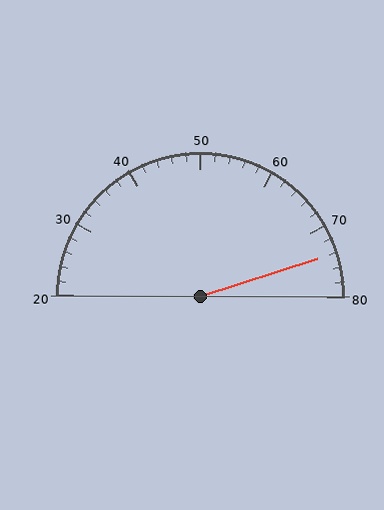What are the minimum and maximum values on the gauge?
The gauge ranges from 20 to 80.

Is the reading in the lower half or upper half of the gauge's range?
The reading is in the upper half of the range (20 to 80).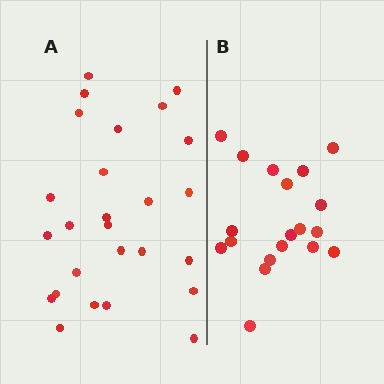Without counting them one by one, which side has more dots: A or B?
Region A (the left region) has more dots.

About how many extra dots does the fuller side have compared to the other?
Region A has roughly 8 or so more dots than region B.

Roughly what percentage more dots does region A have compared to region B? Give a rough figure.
About 35% more.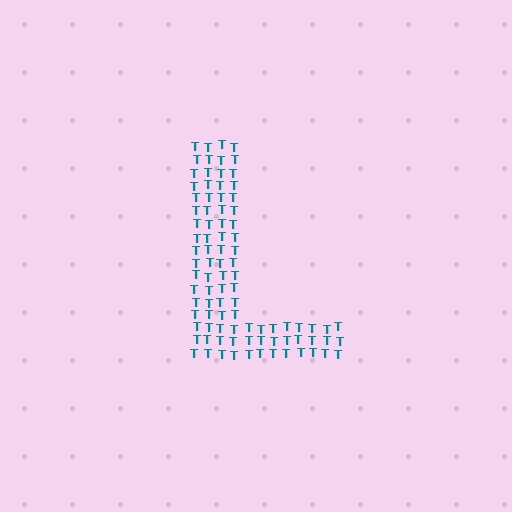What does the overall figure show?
The overall figure shows the letter L.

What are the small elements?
The small elements are letter T's.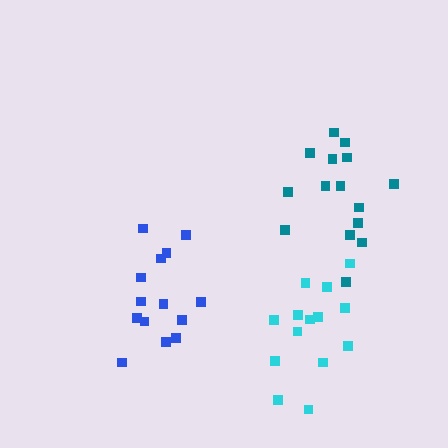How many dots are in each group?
Group 1: 15 dots, Group 2: 14 dots, Group 3: 14 dots (43 total).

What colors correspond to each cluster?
The clusters are colored: teal, blue, cyan.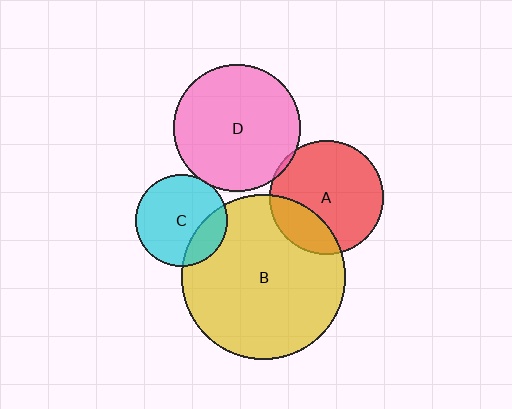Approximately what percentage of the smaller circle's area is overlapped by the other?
Approximately 20%.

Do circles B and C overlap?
Yes.